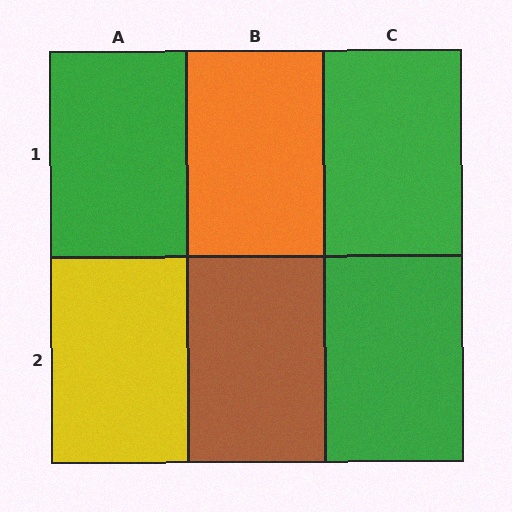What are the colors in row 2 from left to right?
Yellow, brown, green.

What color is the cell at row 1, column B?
Orange.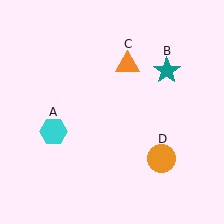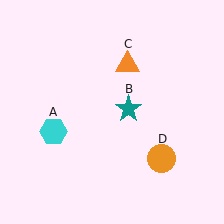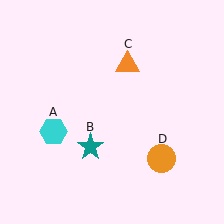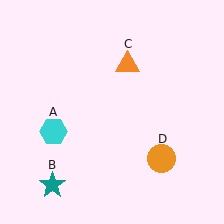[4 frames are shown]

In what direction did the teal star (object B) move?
The teal star (object B) moved down and to the left.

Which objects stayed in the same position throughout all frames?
Cyan hexagon (object A) and orange triangle (object C) and orange circle (object D) remained stationary.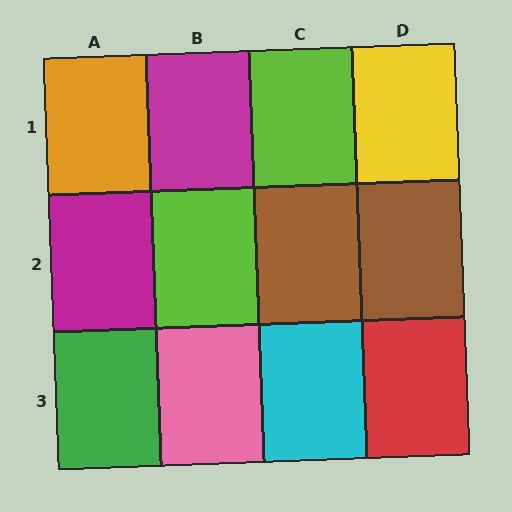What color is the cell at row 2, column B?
Lime.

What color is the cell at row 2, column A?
Magenta.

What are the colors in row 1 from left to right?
Orange, magenta, lime, yellow.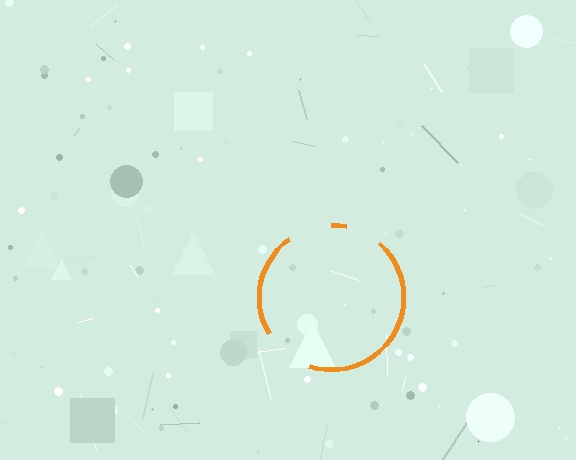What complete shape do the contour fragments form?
The contour fragments form a circle.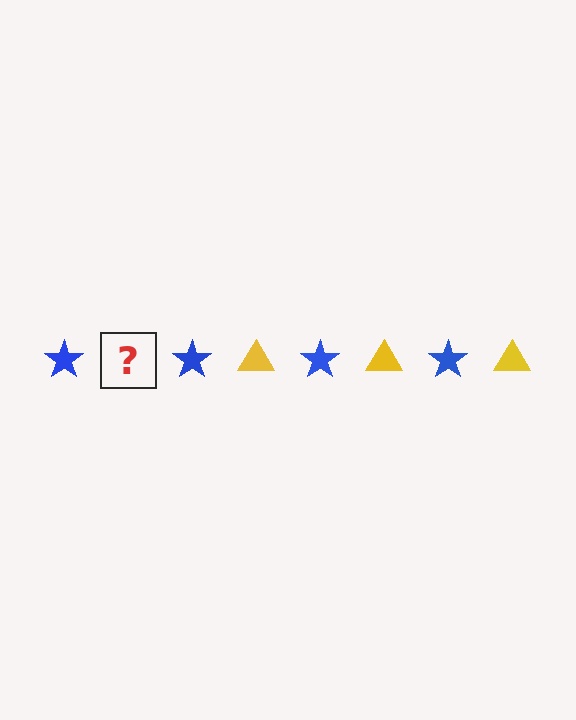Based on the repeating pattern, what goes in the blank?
The blank should be a yellow triangle.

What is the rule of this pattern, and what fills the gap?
The rule is that the pattern alternates between blue star and yellow triangle. The gap should be filled with a yellow triangle.